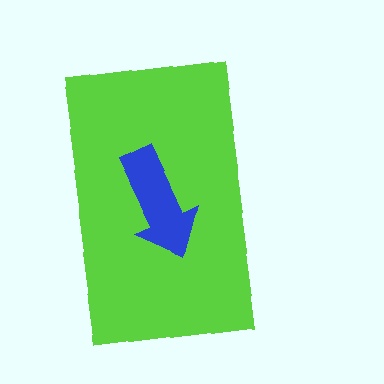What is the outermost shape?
The lime rectangle.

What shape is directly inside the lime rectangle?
The blue arrow.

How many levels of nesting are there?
2.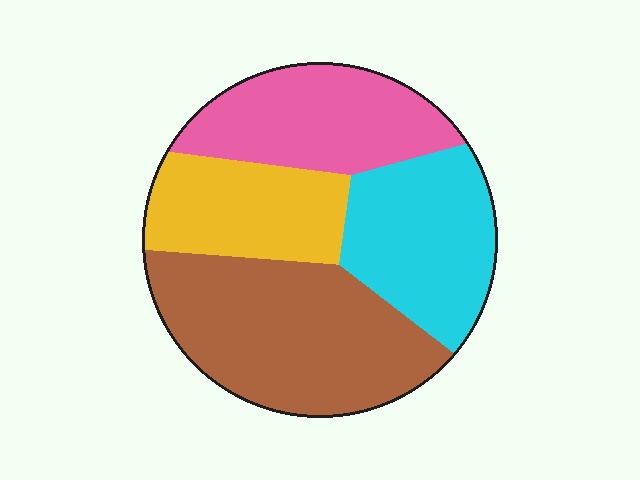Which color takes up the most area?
Brown, at roughly 35%.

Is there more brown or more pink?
Brown.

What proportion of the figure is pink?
Pink covers about 25% of the figure.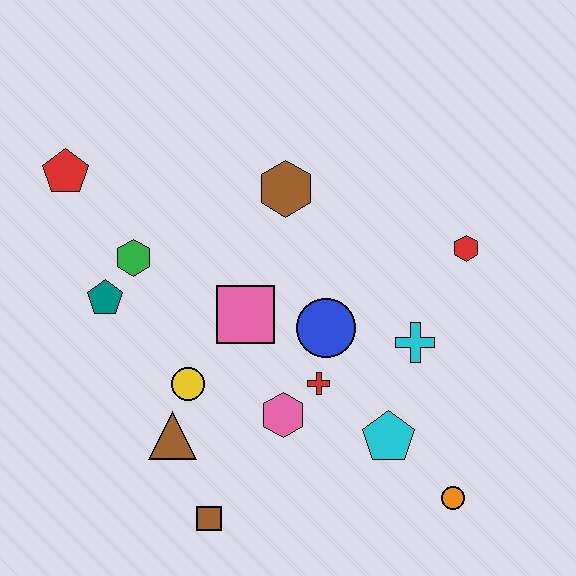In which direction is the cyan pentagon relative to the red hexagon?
The cyan pentagon is below the red hexagon.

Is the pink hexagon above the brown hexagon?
No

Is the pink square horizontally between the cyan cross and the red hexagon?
No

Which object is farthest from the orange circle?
The red pentagon is farthest from the orange circle.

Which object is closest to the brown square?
The brown triangle is closest to the brown square.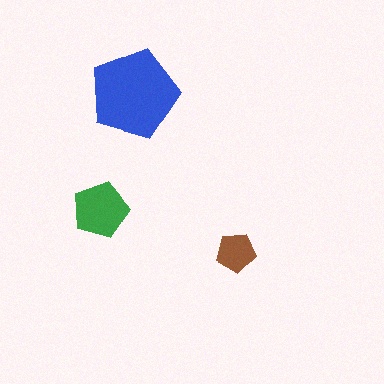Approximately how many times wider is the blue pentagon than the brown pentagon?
About 2 times wider.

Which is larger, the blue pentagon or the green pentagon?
The blue one.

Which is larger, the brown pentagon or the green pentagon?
The green one.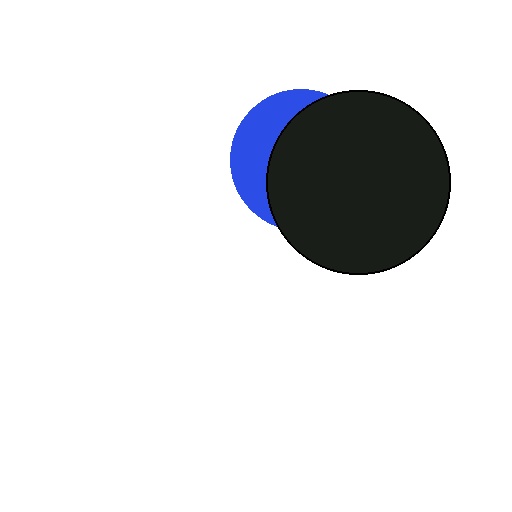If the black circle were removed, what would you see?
You would see the complete blue circle.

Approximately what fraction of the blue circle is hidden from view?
Roughly 68% of the blue circle is hidden behind the black circle.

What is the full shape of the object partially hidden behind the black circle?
The partially hidden object is a blue circle.